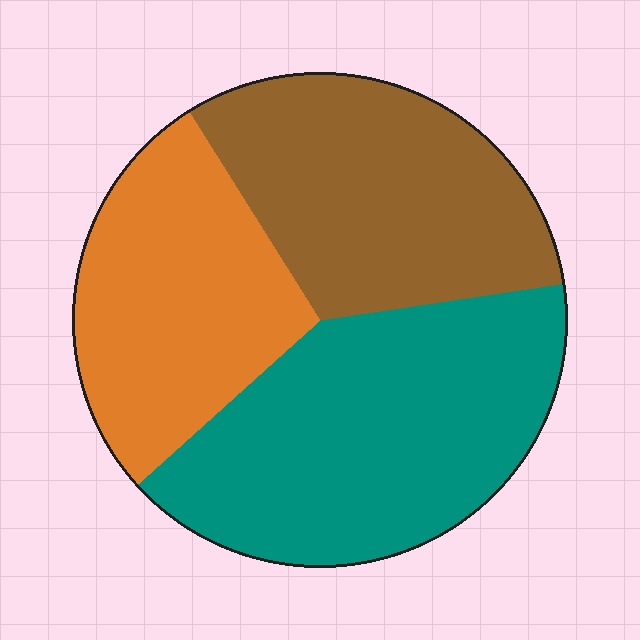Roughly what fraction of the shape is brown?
Brown covers 32% of the shape.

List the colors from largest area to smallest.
From largest to smallest: teal, brown, orange.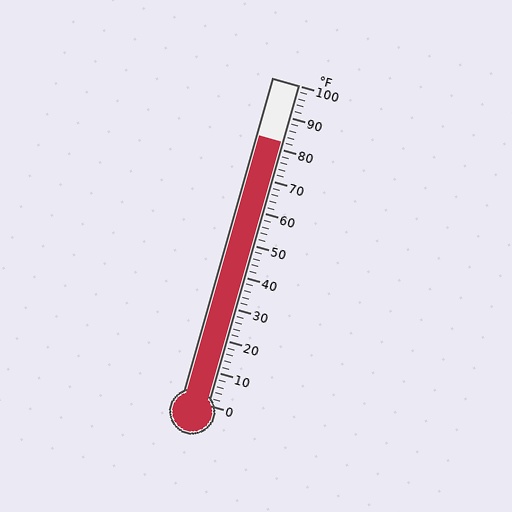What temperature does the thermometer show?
The thermometer shows approximately 82°F.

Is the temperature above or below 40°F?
The temperature is above 40°F.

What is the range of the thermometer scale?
The thermometer scale ranges from 0°F to 100°F.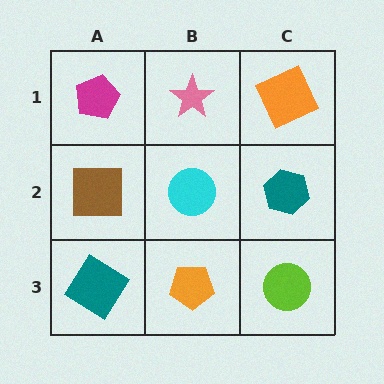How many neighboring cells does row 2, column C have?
3.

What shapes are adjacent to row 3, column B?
A cyan circle (row 2, column B), a teal diamond (row 3, column A), a lime circle (row 3, column C).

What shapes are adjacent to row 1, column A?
A brown square (row 2, column A), a pink star (row 1, column B).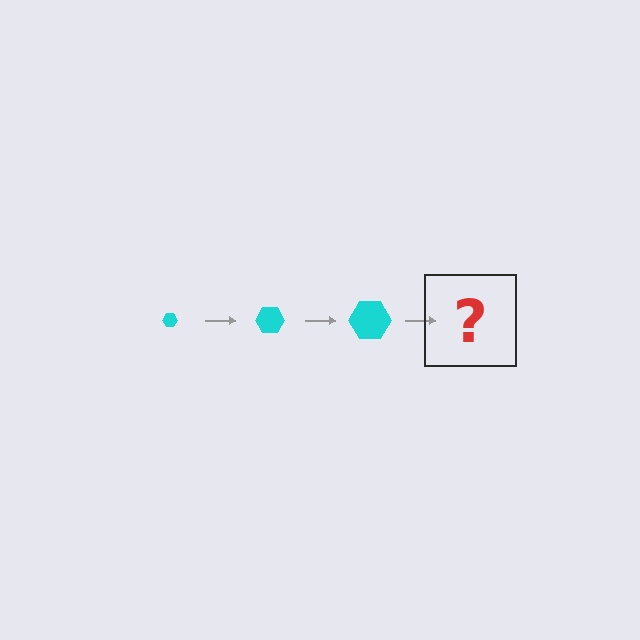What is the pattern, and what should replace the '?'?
The pattern is that the hexagon gets progressively larger each step. The '?' should be a cyan hexagon, larger than the previous one.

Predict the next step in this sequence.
The next step is a cyan hexagon, larger than the previous one.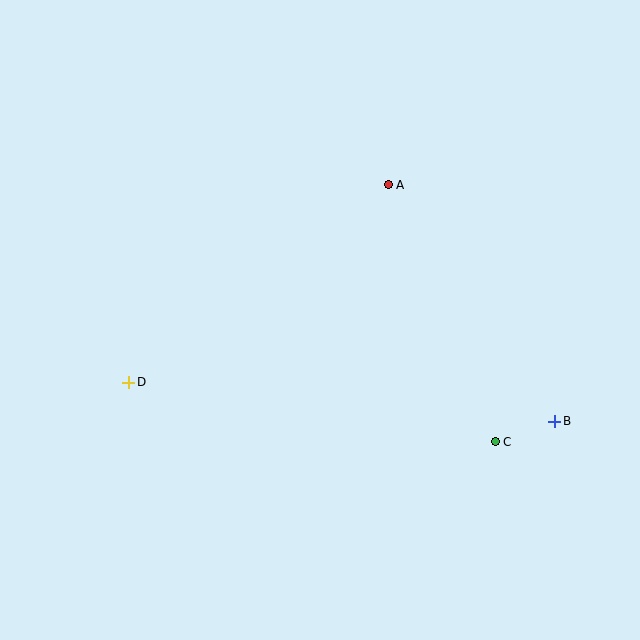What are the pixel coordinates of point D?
Point D is at (129, 382).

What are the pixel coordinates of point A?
Point A is at (388, 185).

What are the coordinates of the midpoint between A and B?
The midpoint between A and B is at (471, 303).